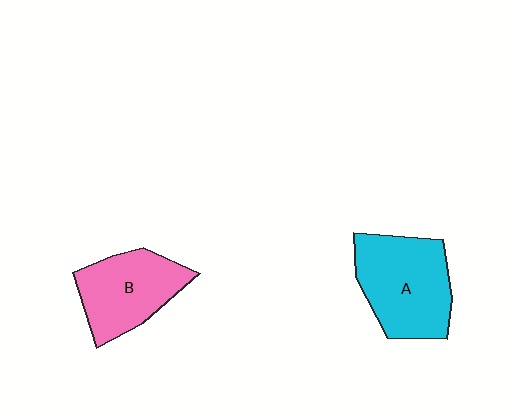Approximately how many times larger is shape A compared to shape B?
Approximately 1.2 times.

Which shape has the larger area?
Shape A (cyan).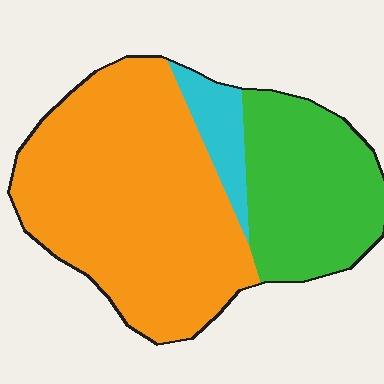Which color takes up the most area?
Orange, at roughly 60%.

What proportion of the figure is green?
Green takes up between a quarter and a half of the figure.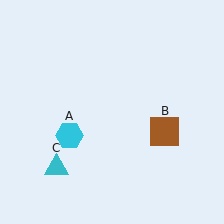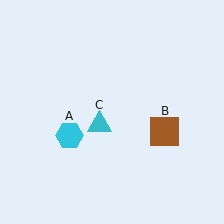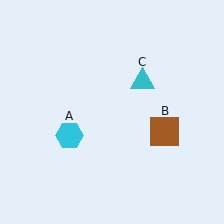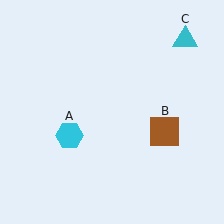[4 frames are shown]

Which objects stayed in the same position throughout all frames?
Cyan hexagon (object A) and brown square (object B) remained stationary.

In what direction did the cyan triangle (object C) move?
The cyan triangle (object C) moved up and to the right.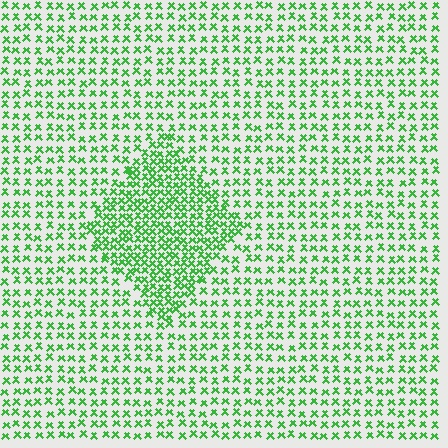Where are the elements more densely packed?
The elements are more densely packed inside the diamond boundary.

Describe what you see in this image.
The image contains small green elements arranged at two different densities. A diamond-shaped region is visible where the elements are more densely packed than the surrounding area.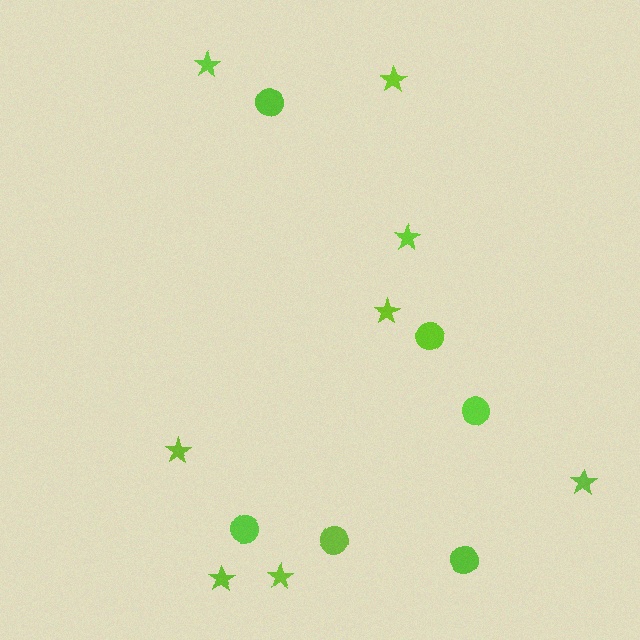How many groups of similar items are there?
There are 2 groups: one group of stars (8) and one group of circles (6).